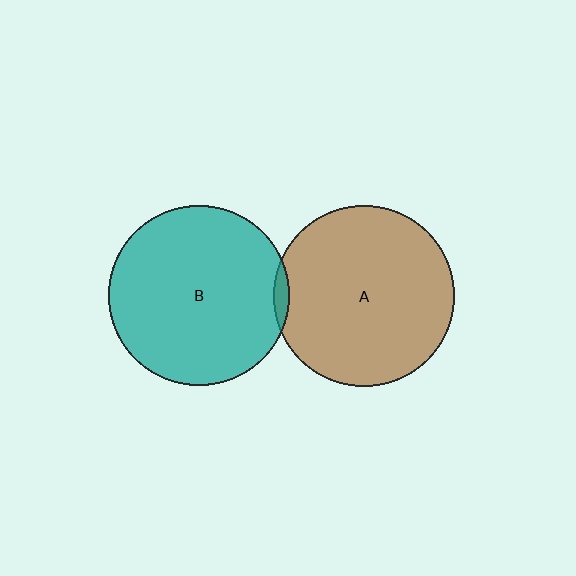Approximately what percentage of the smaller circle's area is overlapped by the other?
Approximately 5%.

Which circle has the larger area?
Circle A (brown).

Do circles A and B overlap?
Yes.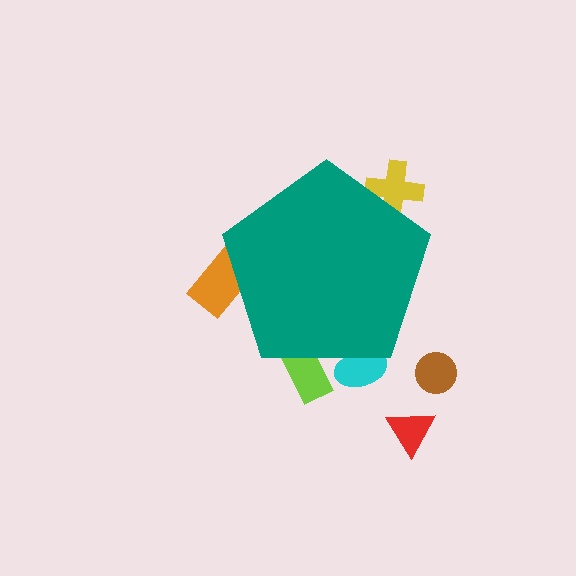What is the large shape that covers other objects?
A teal pentagon.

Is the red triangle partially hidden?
No, the red triangle is fully visible.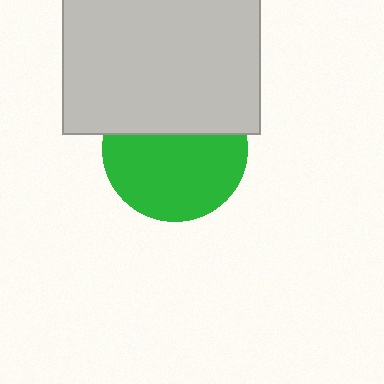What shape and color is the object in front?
The object in front is a light gray rectangle.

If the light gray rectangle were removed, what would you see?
You would see the complete green circle.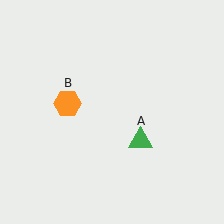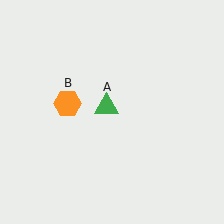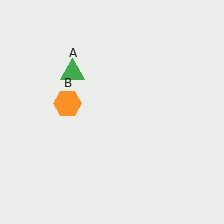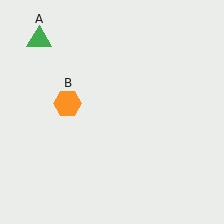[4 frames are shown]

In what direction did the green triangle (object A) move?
The green triangle (object A) moved up and to the left.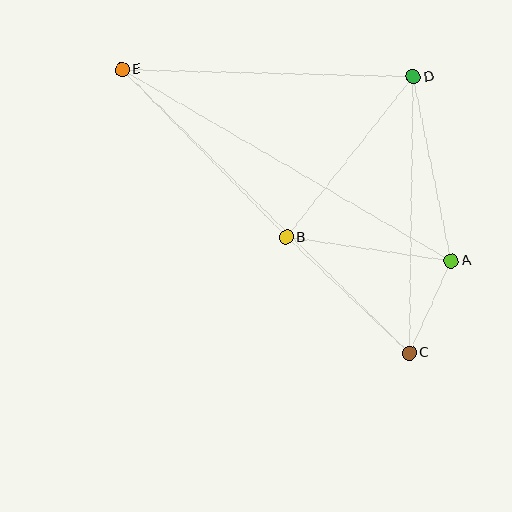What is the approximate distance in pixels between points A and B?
The distance between A and B is approximately 167 pixels.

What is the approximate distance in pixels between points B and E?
The distance between B and E is approximately 234 pixels.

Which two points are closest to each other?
Points A and C are closest to each other.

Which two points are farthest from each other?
Points C and E are farthest from each other.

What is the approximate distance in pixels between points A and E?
The distance between A and E is approximately 381 pixels.